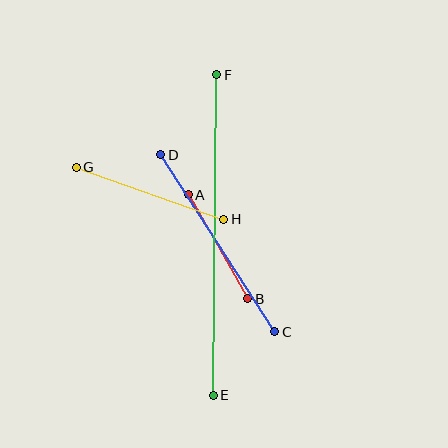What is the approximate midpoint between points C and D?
The midpoint is at approximately (218, 243) pixels.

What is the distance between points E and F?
The distance is approximately 320 pixels.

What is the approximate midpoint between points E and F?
The midpoint is at approximately (215, 235) pixels.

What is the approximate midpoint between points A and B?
The midpoint is at approximately (218, 247) pixels.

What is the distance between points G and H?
The distance is approximately 156 pixels.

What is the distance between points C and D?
The distance is approximately 210 pixels.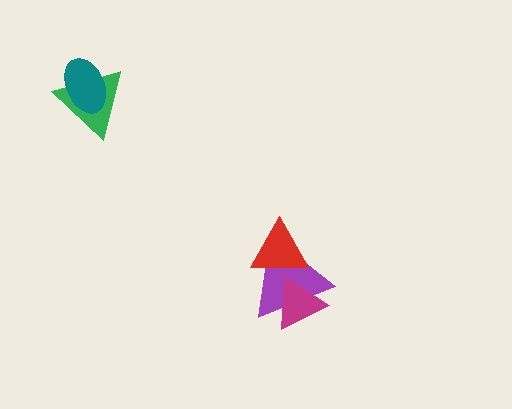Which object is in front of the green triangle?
The teal ellipse is in front of the green triangle.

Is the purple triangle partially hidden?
Yes, it is partially covered by another shape.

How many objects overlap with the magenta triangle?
2 objects overlap with the magenta triangle.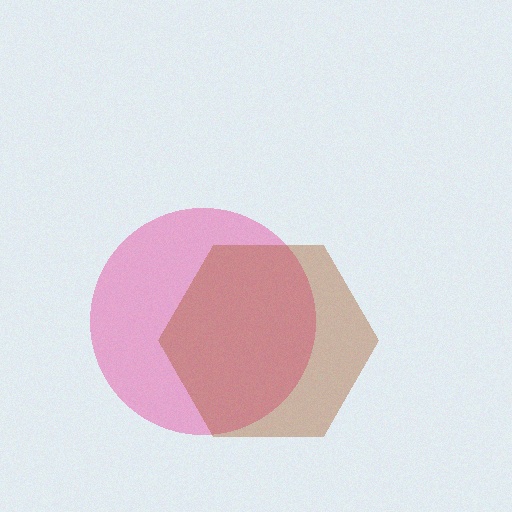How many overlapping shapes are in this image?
There are 2 overlapping shapes in the image.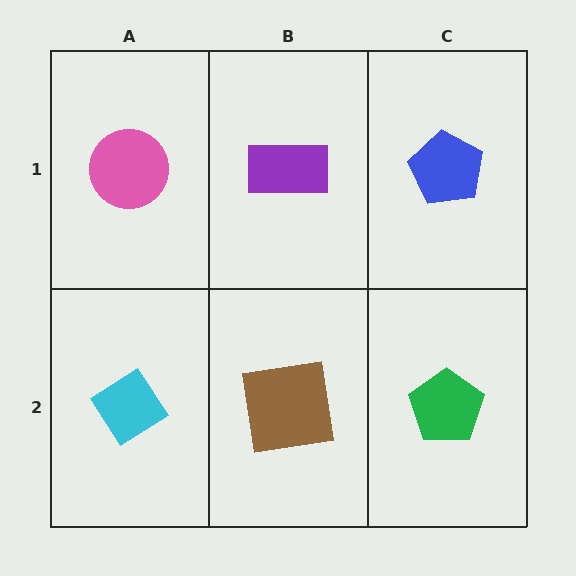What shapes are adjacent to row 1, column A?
A cyan diamond (row 2, column A), a purple rectangle (row 1, column B).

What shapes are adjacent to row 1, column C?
A green pentagon (row 2, column C), a purple rectangle (row 1, column B).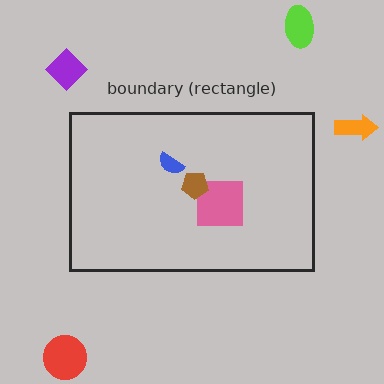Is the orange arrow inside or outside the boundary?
Outside.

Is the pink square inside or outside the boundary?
Inside.